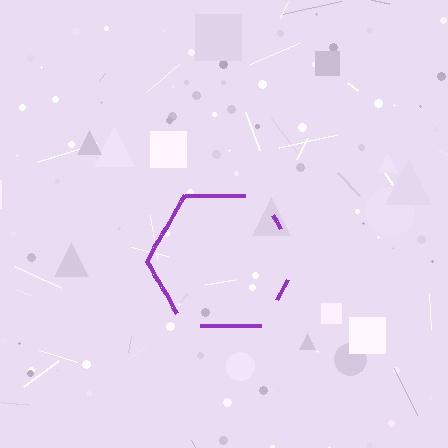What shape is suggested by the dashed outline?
The dashed outline suggests a hexagon.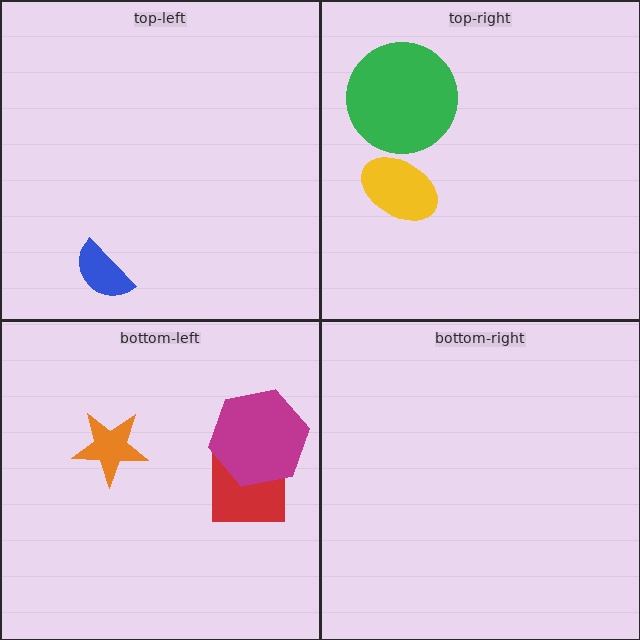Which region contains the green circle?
The top-right region.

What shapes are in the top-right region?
The yellow ellipse, the green circle.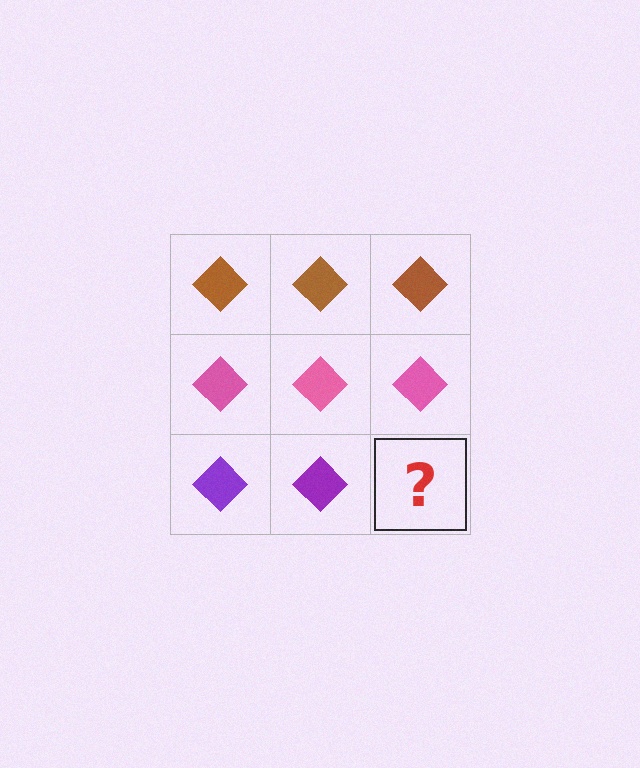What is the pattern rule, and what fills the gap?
The rule is that each row has a consistent color. The gap should be filled with a purple diamond.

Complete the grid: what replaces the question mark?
The question mark should be replaced with a purple diamond.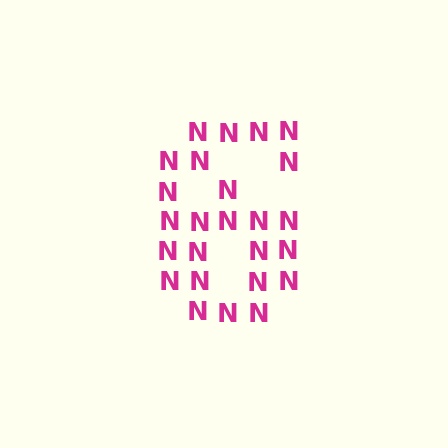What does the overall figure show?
The overall figure shows the digit 6.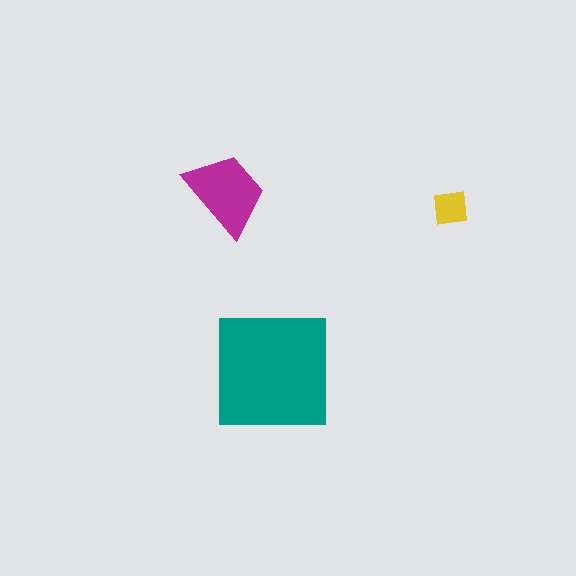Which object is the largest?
The teal square.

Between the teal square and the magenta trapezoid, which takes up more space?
The teal square.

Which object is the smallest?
The yellow square.